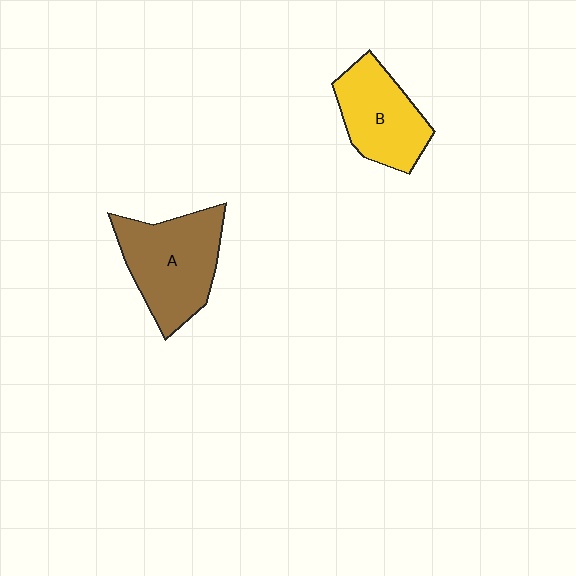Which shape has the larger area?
Shape A (brown).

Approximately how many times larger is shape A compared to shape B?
Approximately 1.3 times.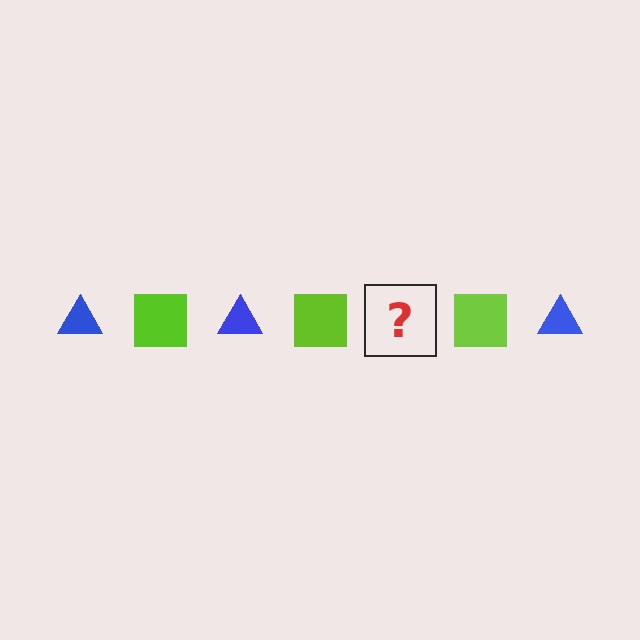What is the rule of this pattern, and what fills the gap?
The rule is that the pattern alternates between blue triangle and lime square. The gap should be filled with a blue triangle.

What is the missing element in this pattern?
The missing element is a blue triangle.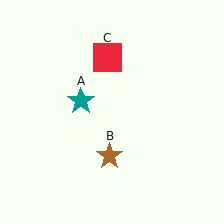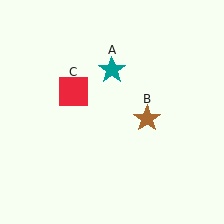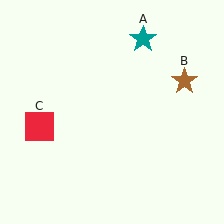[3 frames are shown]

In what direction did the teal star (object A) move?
The teal star (object A) moved up and to the right.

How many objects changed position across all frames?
3 objects changed position: teal star (object A), brown star (object B), red square (object C).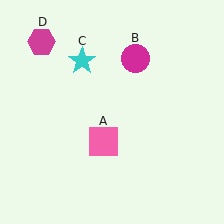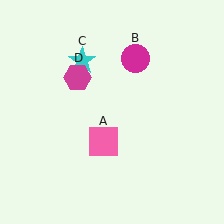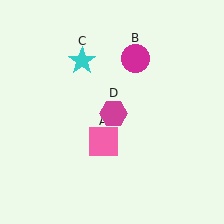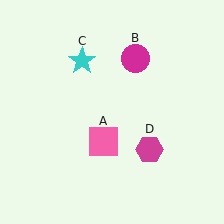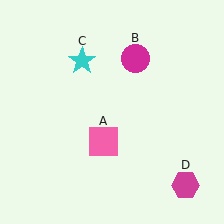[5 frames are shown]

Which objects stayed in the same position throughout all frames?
Pink square (object A) and magenta circle (object B) and cyan star (object C) remained stationary.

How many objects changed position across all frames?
1 object changed position: magenta hexagon (object D).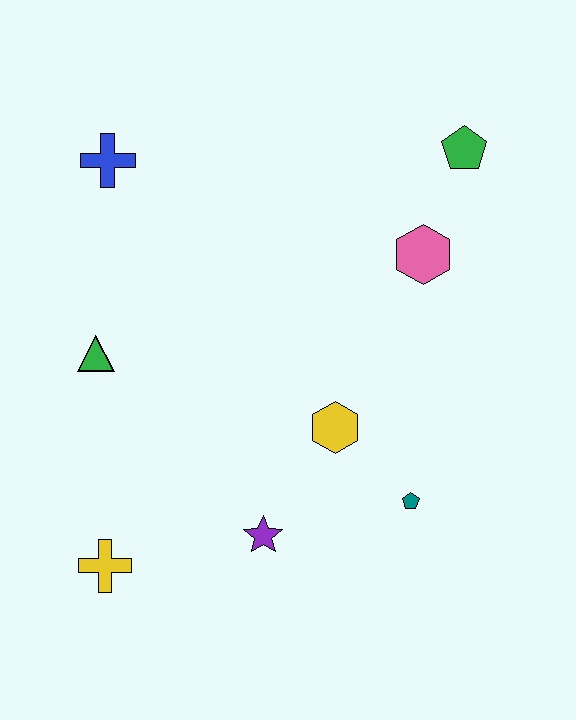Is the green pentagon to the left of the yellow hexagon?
No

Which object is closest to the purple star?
The yellow hexagon is closest to the purple star.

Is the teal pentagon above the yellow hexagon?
No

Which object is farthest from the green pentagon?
The yellow cross is farthest from the green pentagon.